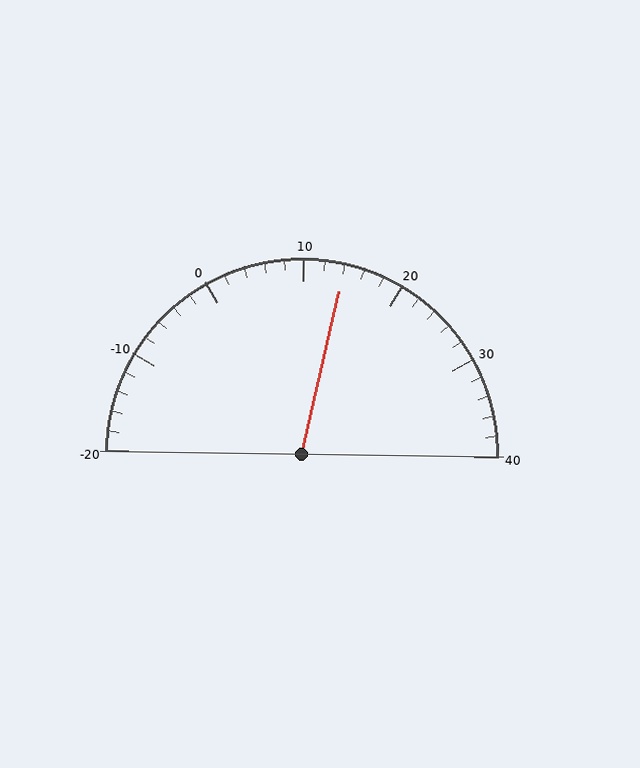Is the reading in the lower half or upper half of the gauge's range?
The reading is in the upper half of the range (-20 to 40).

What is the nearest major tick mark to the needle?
The nearest major tick mark is 10.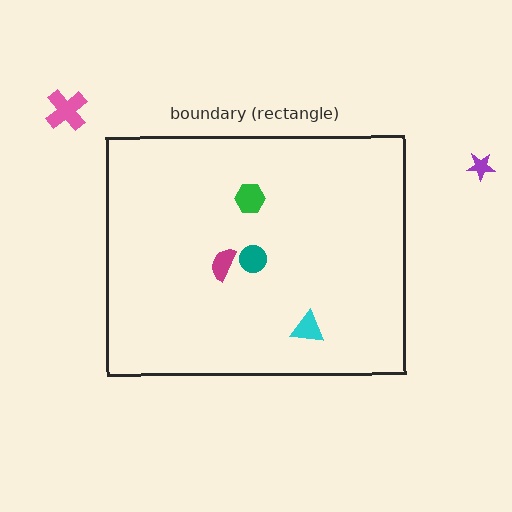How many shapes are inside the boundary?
4 inside, 2 outside.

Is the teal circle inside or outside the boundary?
Inside.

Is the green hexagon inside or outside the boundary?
Inside.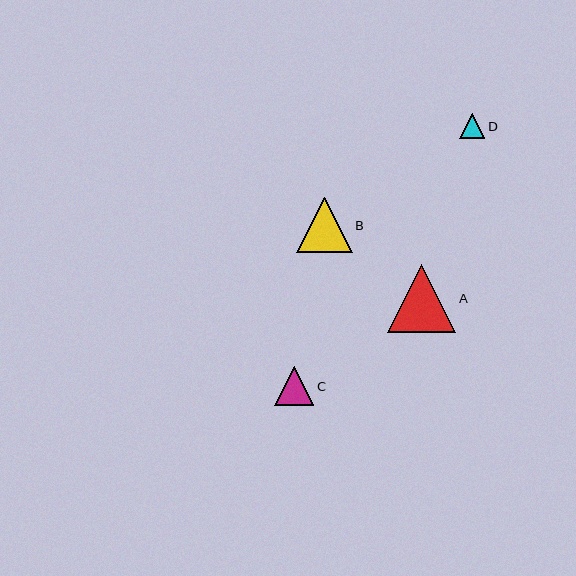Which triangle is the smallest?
Triangle D is the smallest with a size of approximately 25 pixels.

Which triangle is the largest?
Triangle A is the largest with a size of approximately 68 pixels.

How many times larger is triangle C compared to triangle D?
Triangle C is approximately 1.6 times the size of triangle D.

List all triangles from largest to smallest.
From largest to smallest: A, B, C, D.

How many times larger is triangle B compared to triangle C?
Triangle B is approximately 1.4 times the size of triangle C.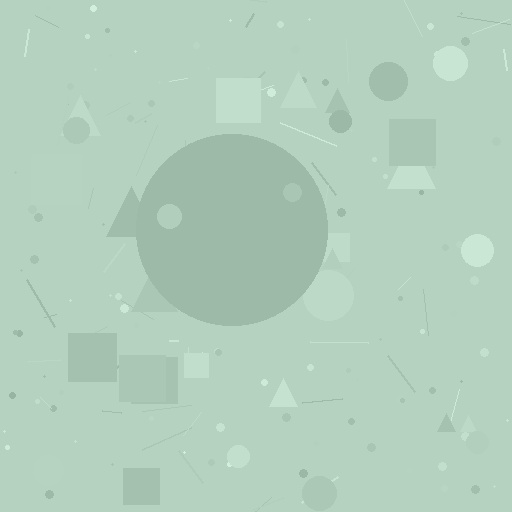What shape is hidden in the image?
A circle is hidden in the image.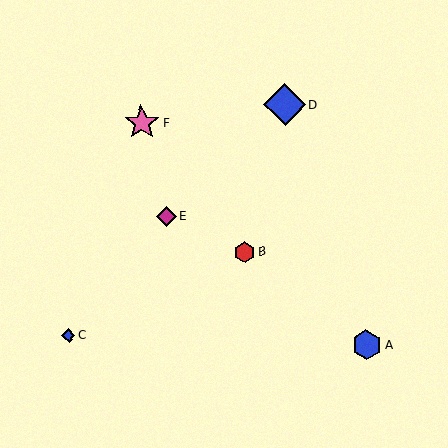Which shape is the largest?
The blue diamond (labeled D) is the largest.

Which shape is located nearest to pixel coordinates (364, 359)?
The blue hexagon (labeled A) at (367, 345) is nearest to that location.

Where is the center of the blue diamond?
The center of the blue diamond is at (68, 335).